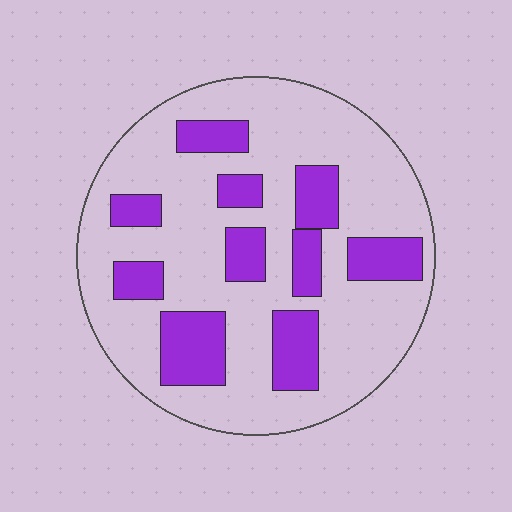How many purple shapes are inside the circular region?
10.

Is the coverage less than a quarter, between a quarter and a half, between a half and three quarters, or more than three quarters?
Between a quarter and a half.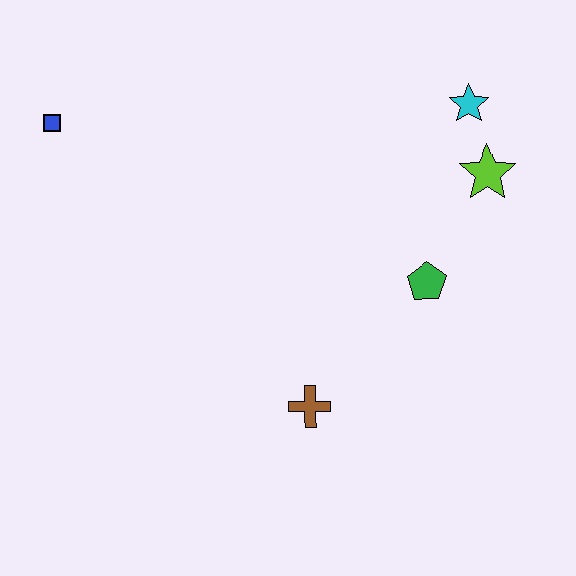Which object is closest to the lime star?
The cyan star is closest to the lime star.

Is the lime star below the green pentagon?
No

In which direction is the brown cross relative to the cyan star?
The brown cross is below the cyan star.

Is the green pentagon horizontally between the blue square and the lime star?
Yes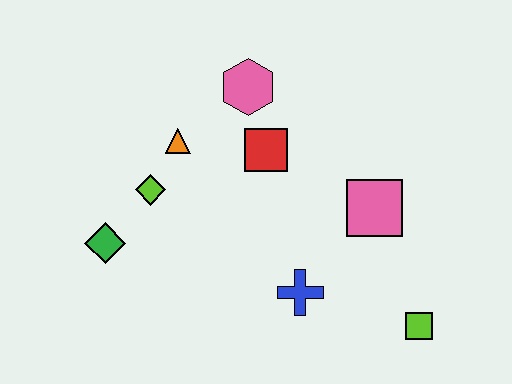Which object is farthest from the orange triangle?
The lime square is farthest from the orange triangle.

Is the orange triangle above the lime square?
Yes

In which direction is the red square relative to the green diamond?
The red square is to the right of the green diamond.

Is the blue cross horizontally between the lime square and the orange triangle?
Yes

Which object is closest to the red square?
The pink hexagon is closest to the red square.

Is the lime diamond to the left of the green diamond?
No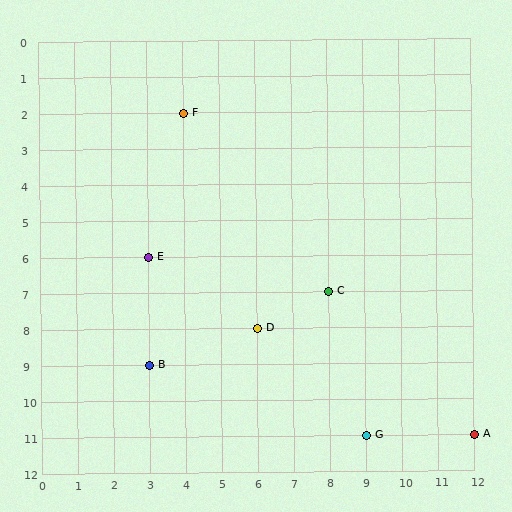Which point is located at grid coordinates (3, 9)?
Point B is at (3, 9).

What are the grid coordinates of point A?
Point A is at grid coordinates (12, 11).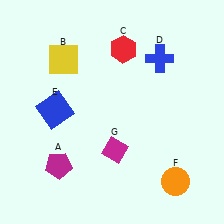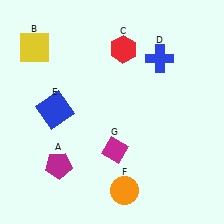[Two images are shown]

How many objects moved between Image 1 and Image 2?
2 objects moved between the two images.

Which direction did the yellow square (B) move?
The yellow square (B) moved left.